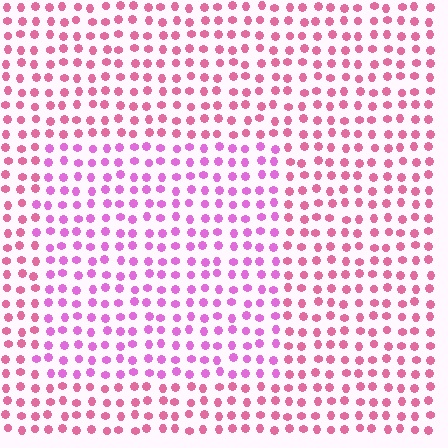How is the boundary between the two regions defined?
The boundary is defined purely by a slight shift in hue (about 31 degrees). Spacing, size, and orientation are identical on both sides.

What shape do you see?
I see a rectangle.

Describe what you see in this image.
The image is filled with small pink elements in a uniform arrangement. A rectangle-shaped region is visible where the elements are tinted to a slightly different hue, forming a subtle color boundary.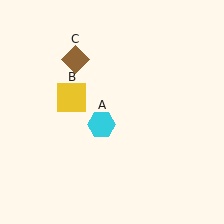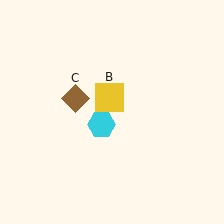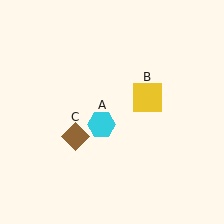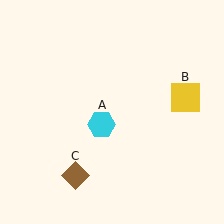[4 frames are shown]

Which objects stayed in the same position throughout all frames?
Cyan hexagon (object A) remained stationary.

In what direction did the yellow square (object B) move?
The yellow square (object B) moved right.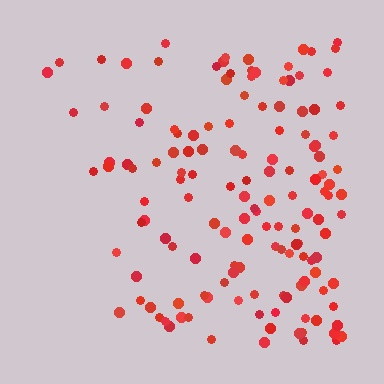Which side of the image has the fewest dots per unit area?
The left.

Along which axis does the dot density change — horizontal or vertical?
Horizontal.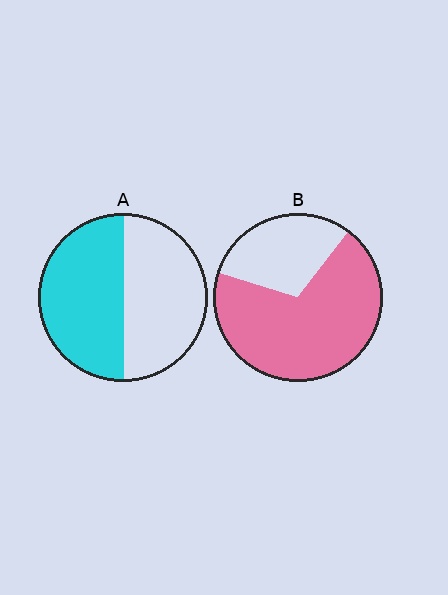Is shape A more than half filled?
Roughly half.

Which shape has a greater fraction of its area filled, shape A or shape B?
Shape B.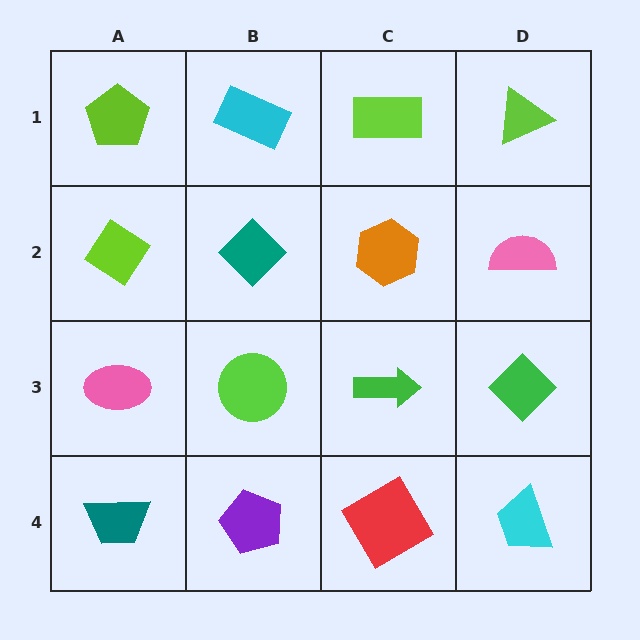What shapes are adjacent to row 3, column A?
A lime diamond (row 2, column A), a teal trapezoid (row 4, column A), a lime circle (row 3, column B).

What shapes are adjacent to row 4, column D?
A green diamond (row 3, column D), a red square (row 4, column C).